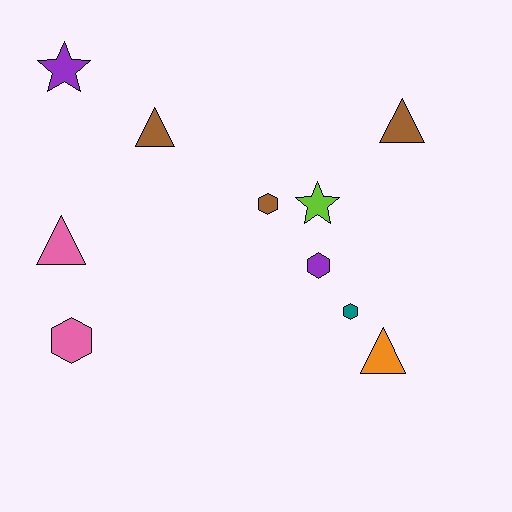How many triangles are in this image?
There are 4 triangles.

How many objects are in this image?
There are 10 objects.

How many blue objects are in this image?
There are no blue objects.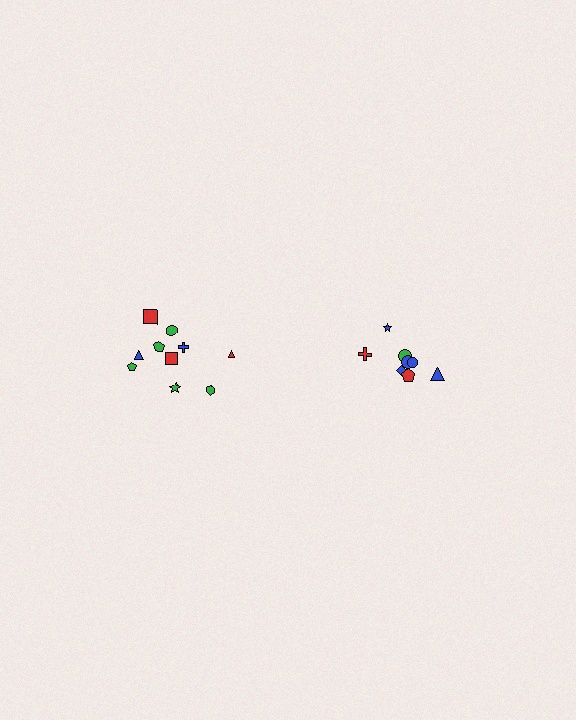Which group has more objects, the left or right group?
The left group.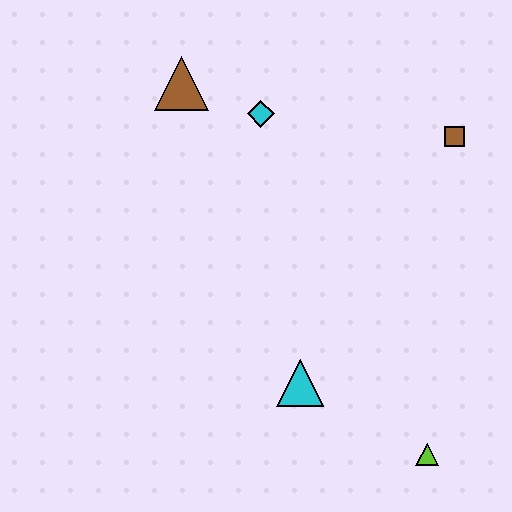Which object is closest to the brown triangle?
The cyan diamond is closest to the brown triangle.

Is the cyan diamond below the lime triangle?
No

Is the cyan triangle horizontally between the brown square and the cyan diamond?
Yes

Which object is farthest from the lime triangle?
The brown triangle is farthest from the lime triangle.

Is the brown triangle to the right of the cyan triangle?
No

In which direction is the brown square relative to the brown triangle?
The brown square is to the right of the brown triangle.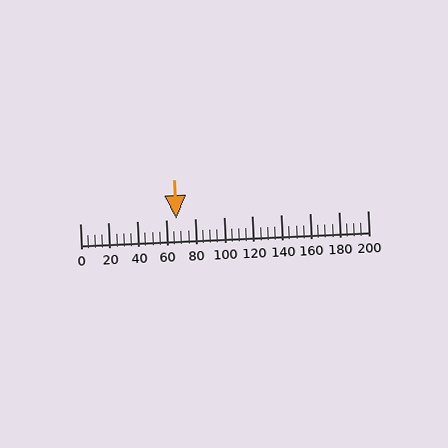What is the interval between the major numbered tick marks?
The major tick marks are spaced 20 units apart.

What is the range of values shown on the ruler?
The ruler shows values from 0 to 200.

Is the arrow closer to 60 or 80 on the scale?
The arrow is closer to 60.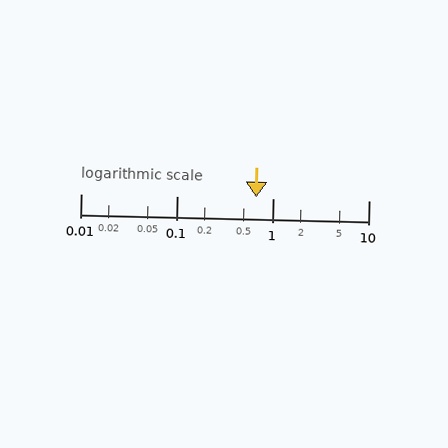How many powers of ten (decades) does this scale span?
The scale spans 3 decades, from 0.01 to 10.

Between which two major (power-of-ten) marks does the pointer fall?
The pointer is between 0.1 and 1.